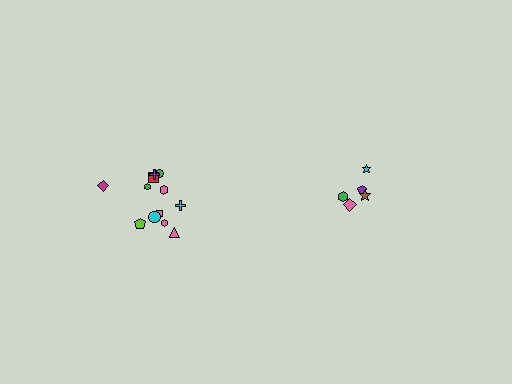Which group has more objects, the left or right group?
The left group.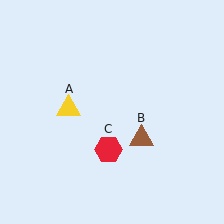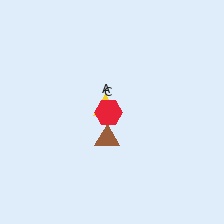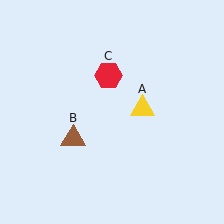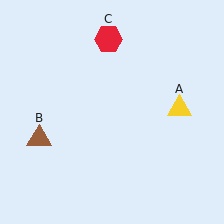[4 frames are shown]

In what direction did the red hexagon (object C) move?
The red hexagon (object C) moved up.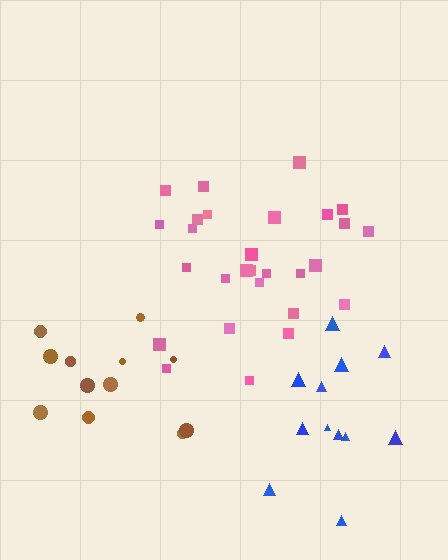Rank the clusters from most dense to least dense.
pink, blue, brown.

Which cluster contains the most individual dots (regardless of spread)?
Pink (29).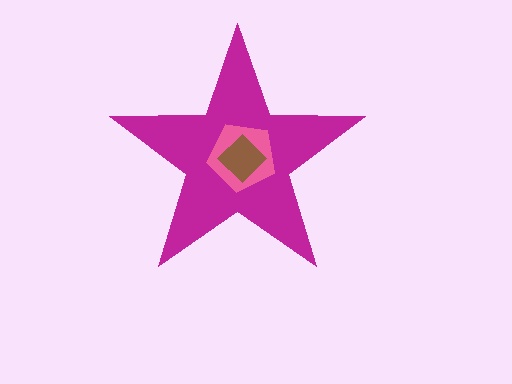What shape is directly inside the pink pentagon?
The brown diamond.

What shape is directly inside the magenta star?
The pink pentagon.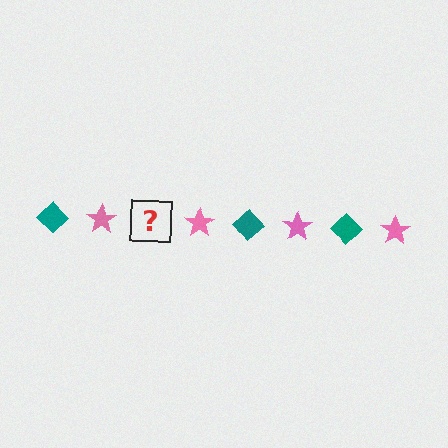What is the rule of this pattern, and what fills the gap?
The rule is that the pattern alternates between teal diamond and pink star. The gap should be filled with a teal diamond.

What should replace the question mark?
The question mark should be replaced with a teal diamond.